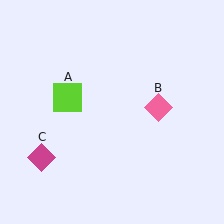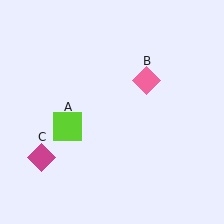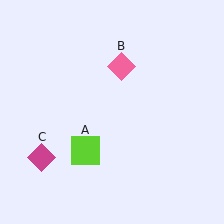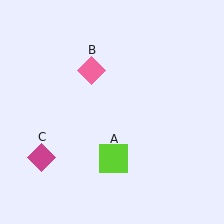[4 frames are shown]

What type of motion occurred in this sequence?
The lime square (object A), pink diamond (object B) rotated counterclockwise around the center of the scene.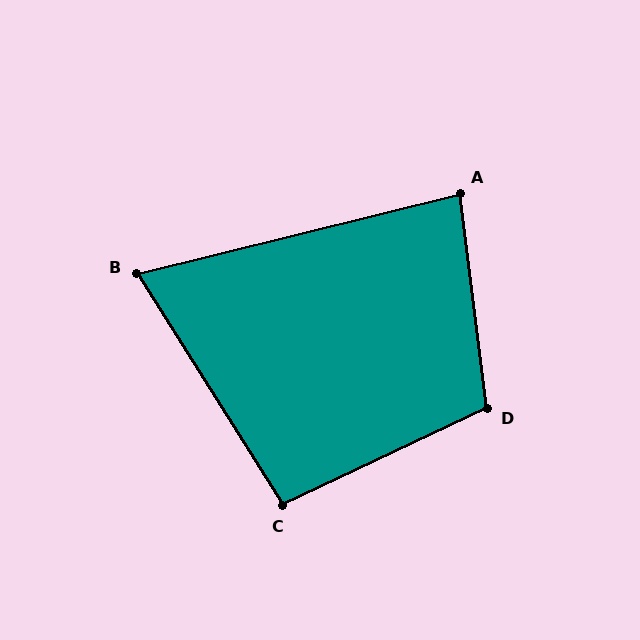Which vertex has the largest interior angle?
D, at approximately 108 degrees.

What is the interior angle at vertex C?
Approximately 97 degrees (obtuse).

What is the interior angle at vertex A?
Approximately 83 degrees (acute).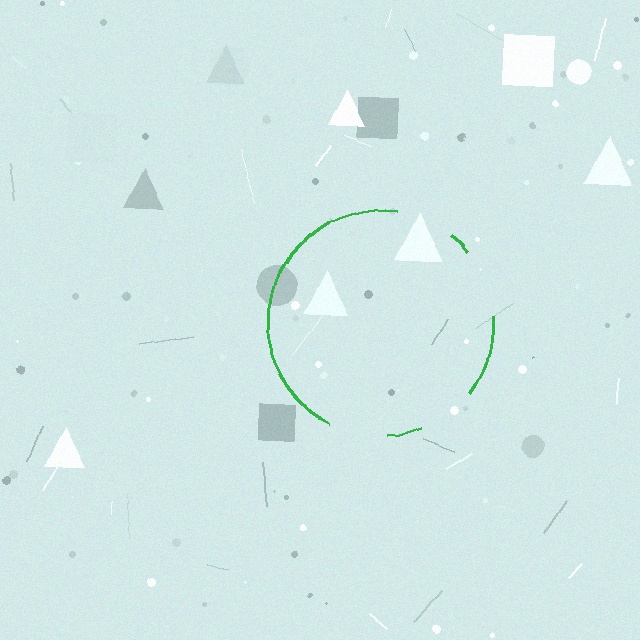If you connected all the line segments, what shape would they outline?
They would outline a circle.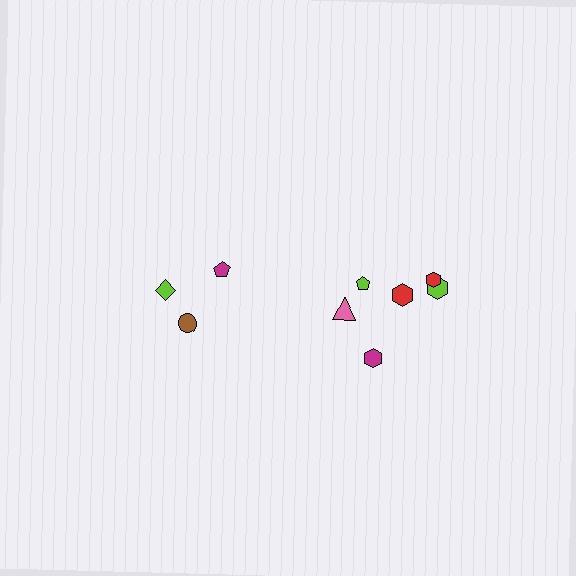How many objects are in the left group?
There are 3 objects.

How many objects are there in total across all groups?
There are 9 objects.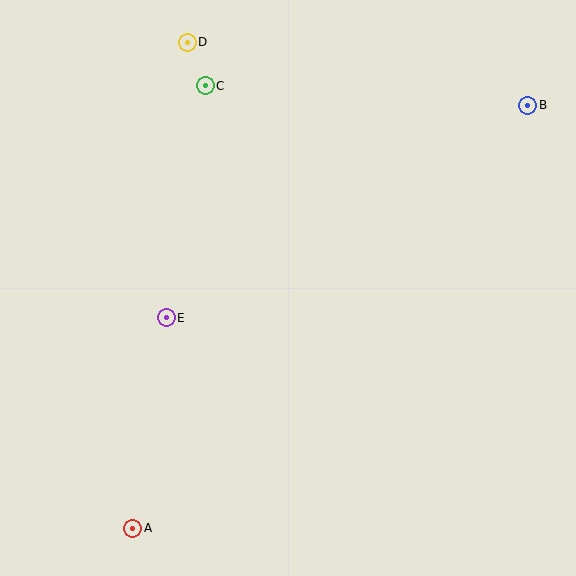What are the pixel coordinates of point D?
Point D is at (187, 42).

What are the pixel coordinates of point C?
Point C is at (205, 86).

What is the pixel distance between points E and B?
The distance between E and B is 419 pixels.